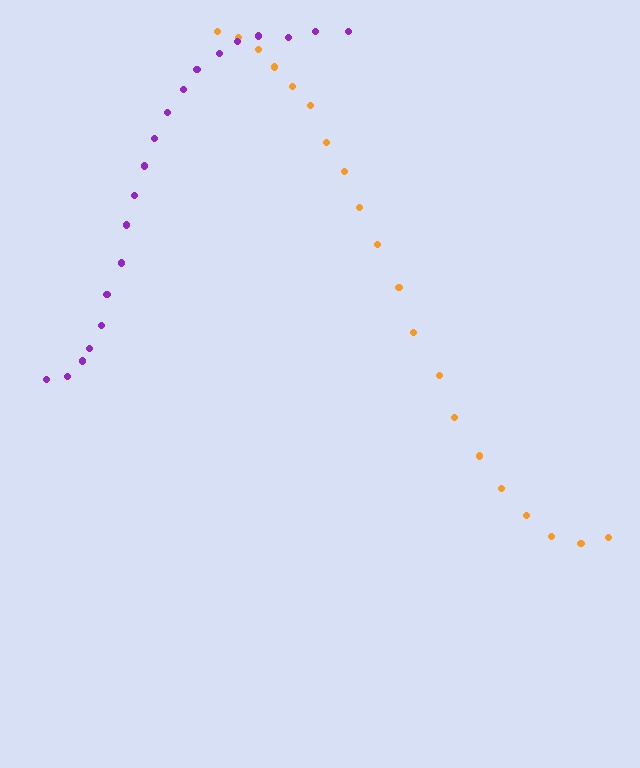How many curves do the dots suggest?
There are 2 distinct paths.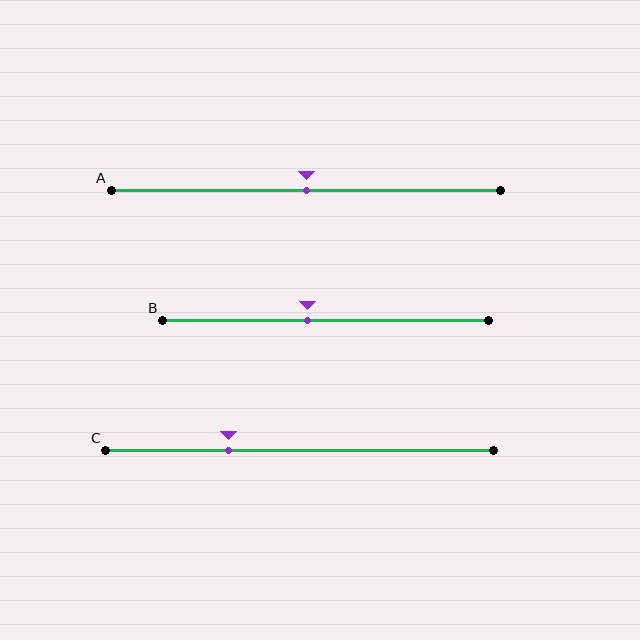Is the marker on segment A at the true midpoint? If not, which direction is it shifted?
Yes, the marker on segment A is at the true midpoint.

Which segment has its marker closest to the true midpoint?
Segment A has its marker closest to the true midpoint.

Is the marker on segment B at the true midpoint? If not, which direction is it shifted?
No, the marker on segment B is shifted to the left by about 6% of the segment length.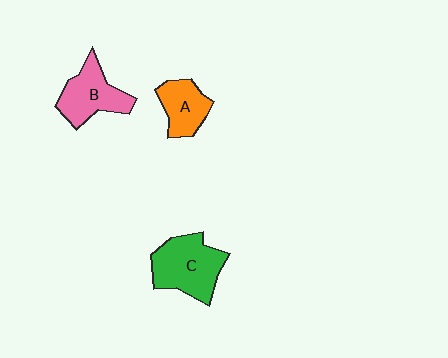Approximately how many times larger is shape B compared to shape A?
Approximately 1.3 times.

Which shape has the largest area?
Shape C (green).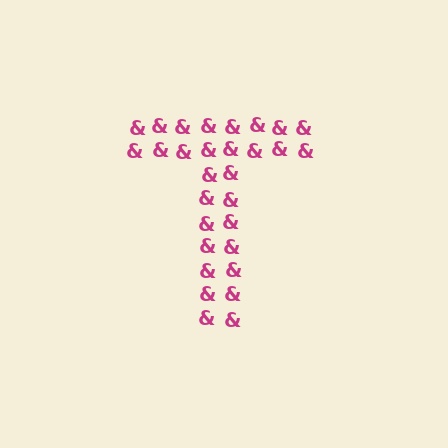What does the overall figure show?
The overall figure shows the letter T.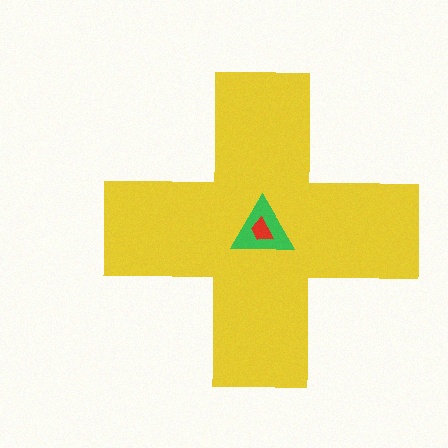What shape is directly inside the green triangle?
The red trapezoid.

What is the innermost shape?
The red trapezoid.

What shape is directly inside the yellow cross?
The green triangle.